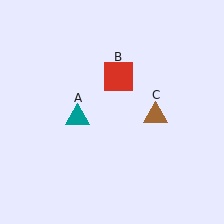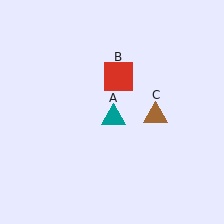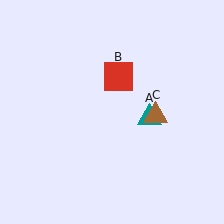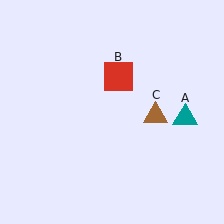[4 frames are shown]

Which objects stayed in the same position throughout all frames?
Red square (object B) and brown triangle (object C) remained stationary.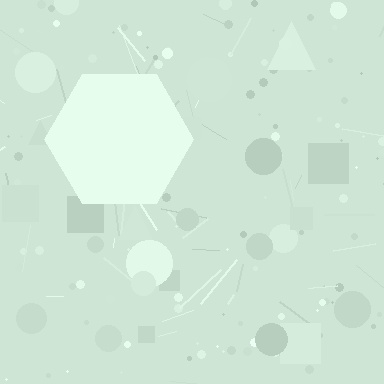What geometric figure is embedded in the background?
A hexagon is embedded in the background.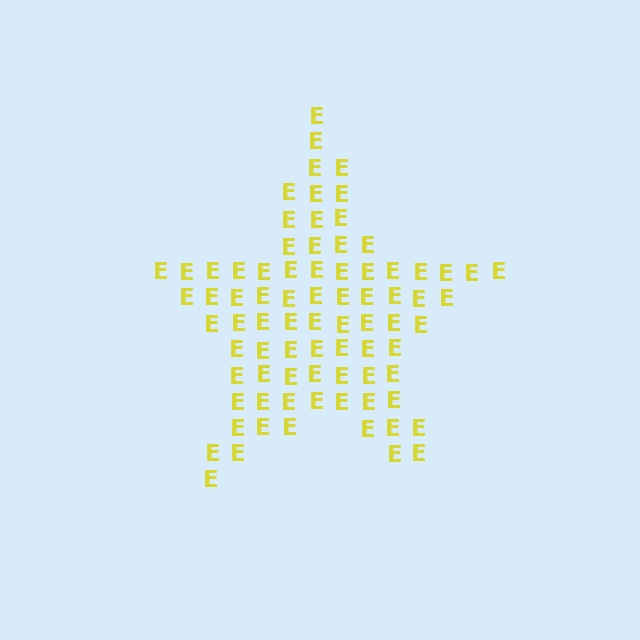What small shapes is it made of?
It is made of small letter E's.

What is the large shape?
The large shape is a star.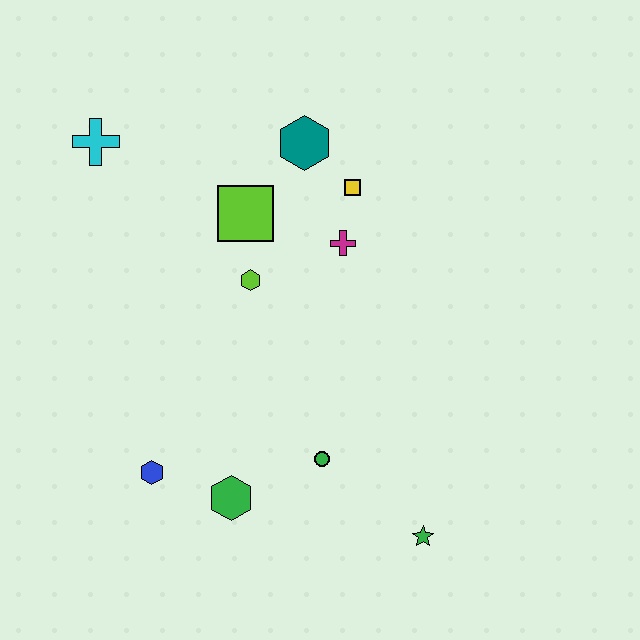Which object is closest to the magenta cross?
The yellow square is closest to the magenta cross.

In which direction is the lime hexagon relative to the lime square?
The lime hexagon is below the lime square.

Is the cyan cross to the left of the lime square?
Yes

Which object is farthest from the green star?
The cyan cross is farthest from the green star.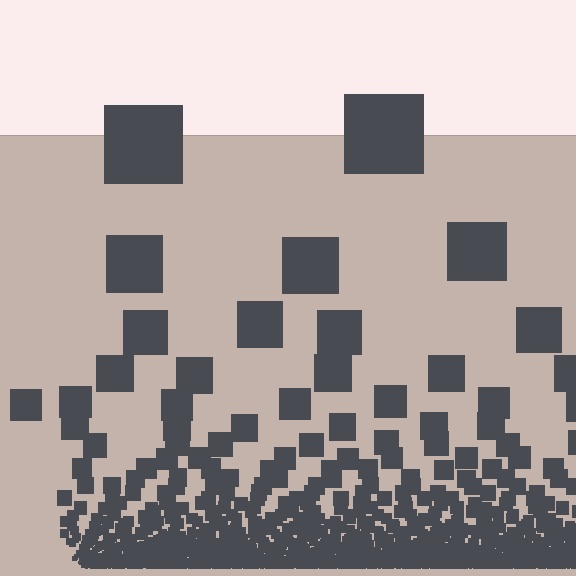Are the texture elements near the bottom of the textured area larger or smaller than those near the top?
Smaller. The gradient is inverted — elements near the bottom are smaller and denser.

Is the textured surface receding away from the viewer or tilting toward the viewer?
The surface appears to tilt toward the viewer. Texture elements get larger and sparser toward the top.